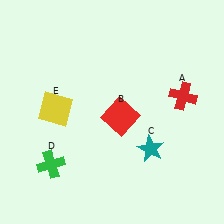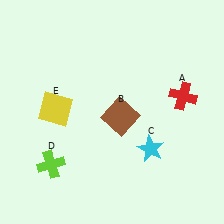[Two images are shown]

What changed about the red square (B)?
In Image 1, B is red. In Image 2, it changed to brown.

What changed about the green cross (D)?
In Image 1, D is green. In Image 2, it changed to lime.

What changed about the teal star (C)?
In Image 1, C is teal. In Image 2, it changed to cyan.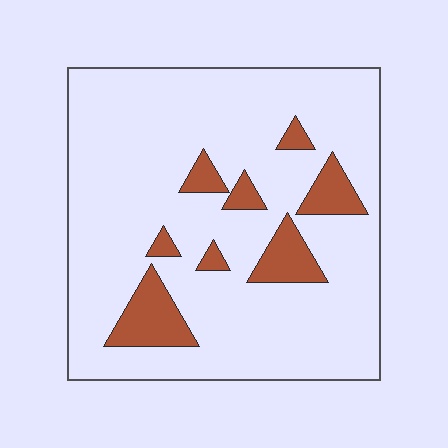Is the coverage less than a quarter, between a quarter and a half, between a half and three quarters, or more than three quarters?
Less than a quarter.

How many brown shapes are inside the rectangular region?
8.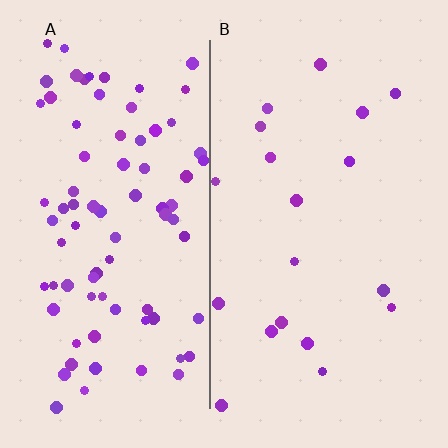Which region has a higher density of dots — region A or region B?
A (the left).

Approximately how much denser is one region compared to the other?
Approximately 4.3× — region A over region B.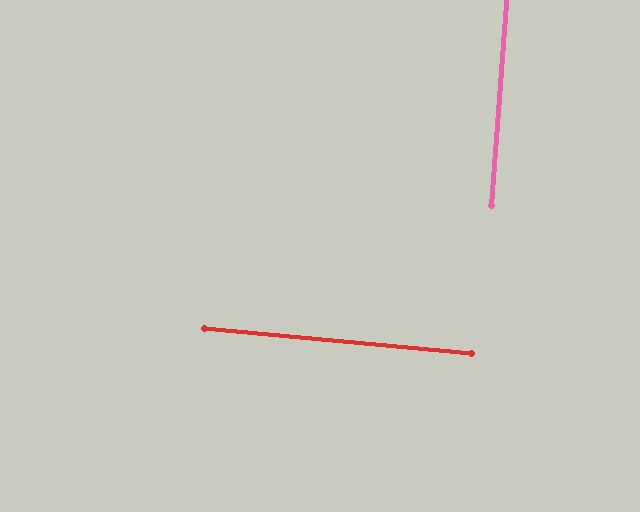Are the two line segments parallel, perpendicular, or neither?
Perpendicular — they meet at approximately 89°.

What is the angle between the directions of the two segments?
Approximately 89 degrees.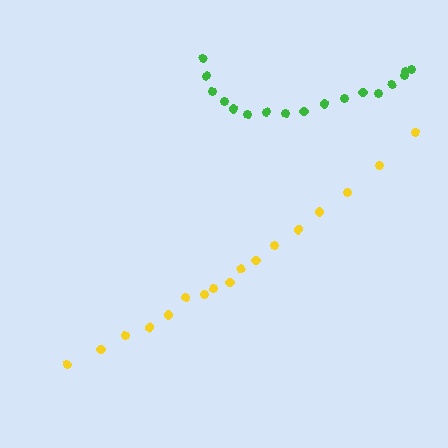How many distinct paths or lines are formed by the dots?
There are 2 distinct paths.